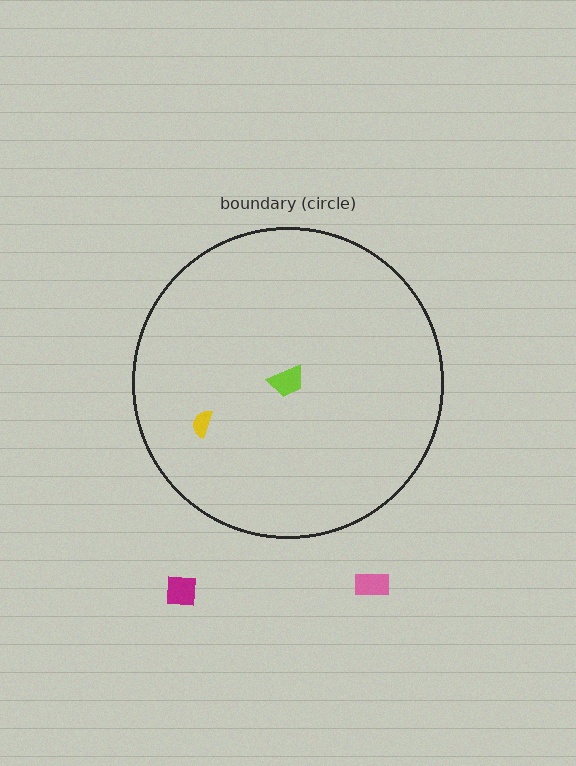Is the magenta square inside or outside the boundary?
Outside.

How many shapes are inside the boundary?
2 inside, 2 outside.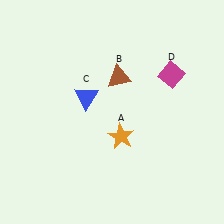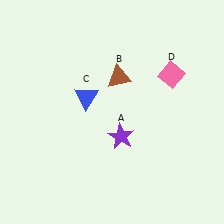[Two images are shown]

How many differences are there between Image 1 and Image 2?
There are 2 differences between the two images.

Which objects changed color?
A changed from orange to purple. D changed from magenta to pink.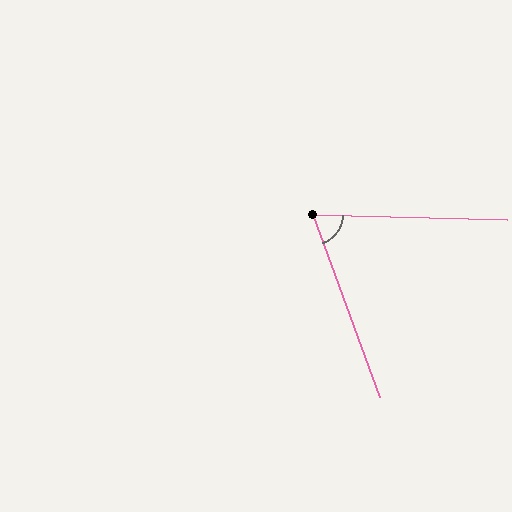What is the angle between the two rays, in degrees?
Approximately 68 degrees.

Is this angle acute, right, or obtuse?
It is acute.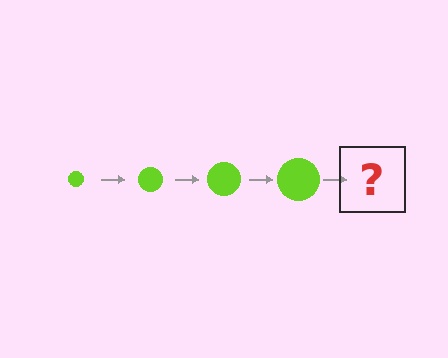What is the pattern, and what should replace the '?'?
The pattern is that the circle gets progressively larger each step. The '?' should be a lime circle, larger than the previous one.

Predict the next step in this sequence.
The next step is a lime circle, larger than the previous one.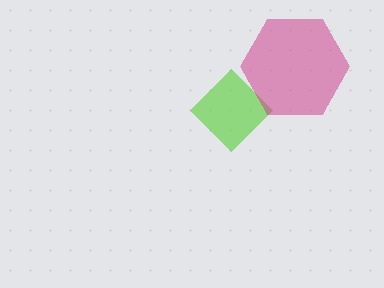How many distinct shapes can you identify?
There are 2 distinct shapes: a lime diamond, a magenta hexagon.